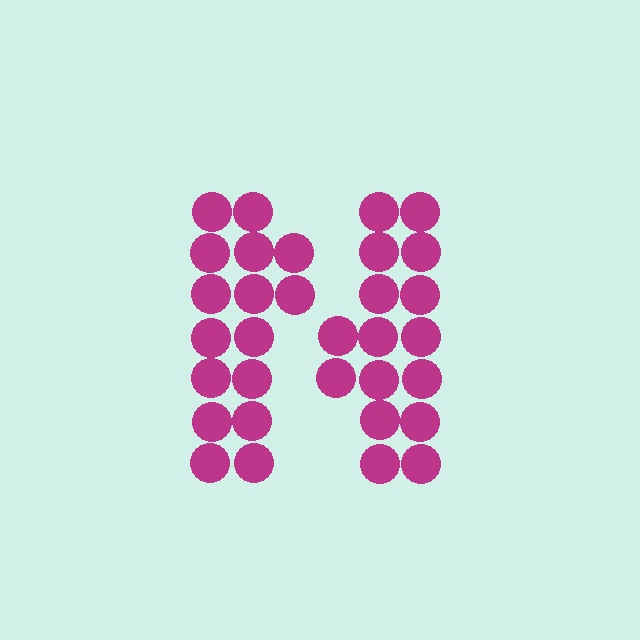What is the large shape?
The large shape is the letter N.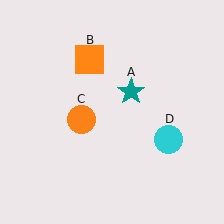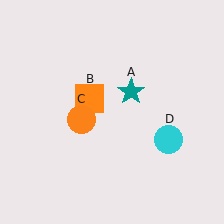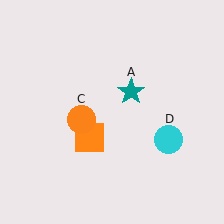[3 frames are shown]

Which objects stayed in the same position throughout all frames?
Teal star (object A) and orange circle (object C) and cyan circle (object D) remained stationary.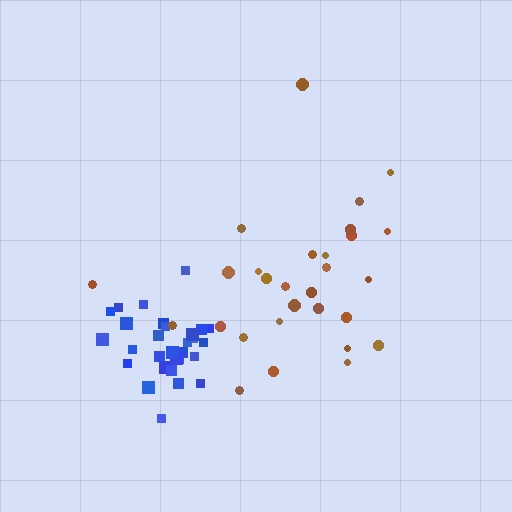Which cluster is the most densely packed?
Blue.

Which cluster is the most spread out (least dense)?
Brown.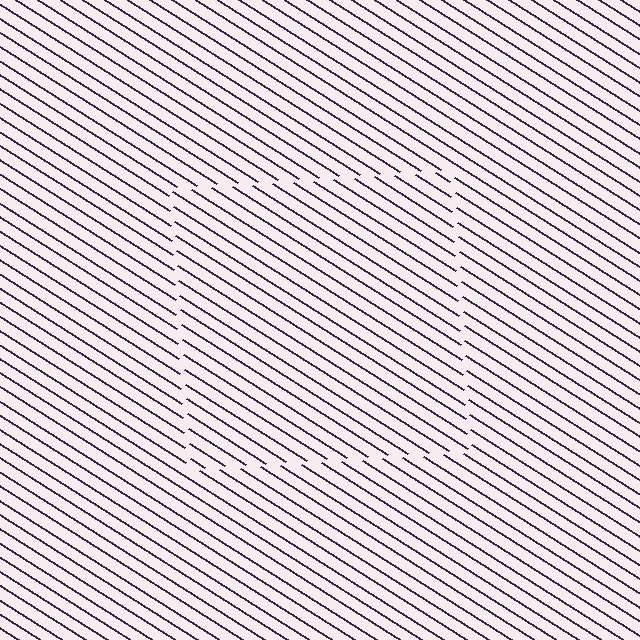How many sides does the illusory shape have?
4 sides — the line-ends trace a square.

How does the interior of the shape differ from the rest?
The interior of the shape contains the same grating, shifted by half a period — the contour is defined by the phase discontinuity where line-ends from the inner and outer gratings abut.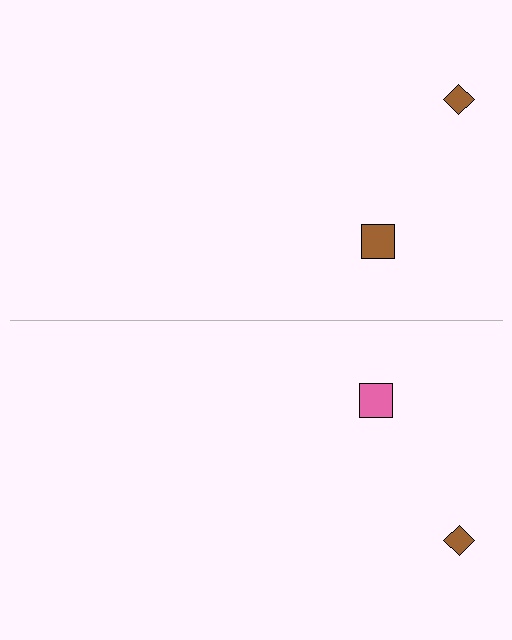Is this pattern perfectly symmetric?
No, the pattern is not perfectly symmetric. The pink square on the bottom side breaks the symmetry — its mirror counterpart is brown.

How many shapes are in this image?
There are 4 shapes in this image.